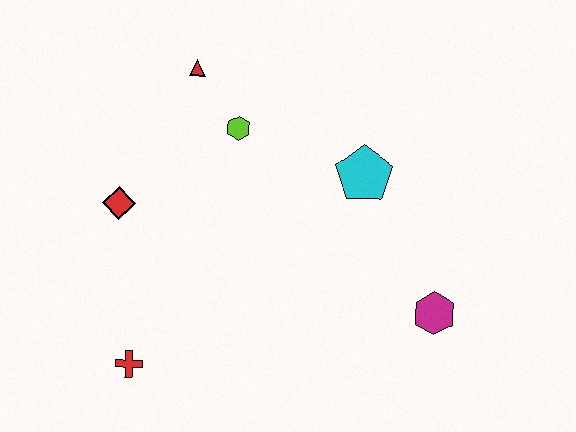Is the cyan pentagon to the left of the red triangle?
No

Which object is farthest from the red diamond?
The magenta hexagon is farthest from the red diamond.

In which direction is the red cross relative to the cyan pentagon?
The red cross is to the left of the cyan pentagon.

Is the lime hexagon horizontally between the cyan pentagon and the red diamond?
Yes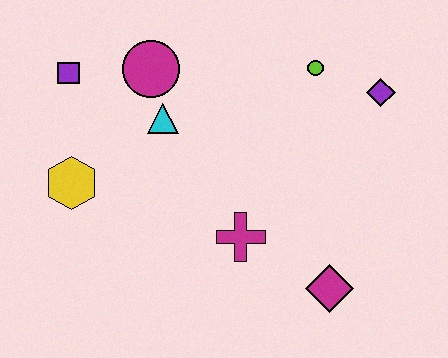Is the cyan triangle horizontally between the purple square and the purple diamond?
Yes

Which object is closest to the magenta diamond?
The magenta cross is closest to the magenta diamond.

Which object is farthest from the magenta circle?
The magenta diamond is farthest from the magenta circle.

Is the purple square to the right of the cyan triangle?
No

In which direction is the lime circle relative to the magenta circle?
The lime circle is to the right of the magenta circle.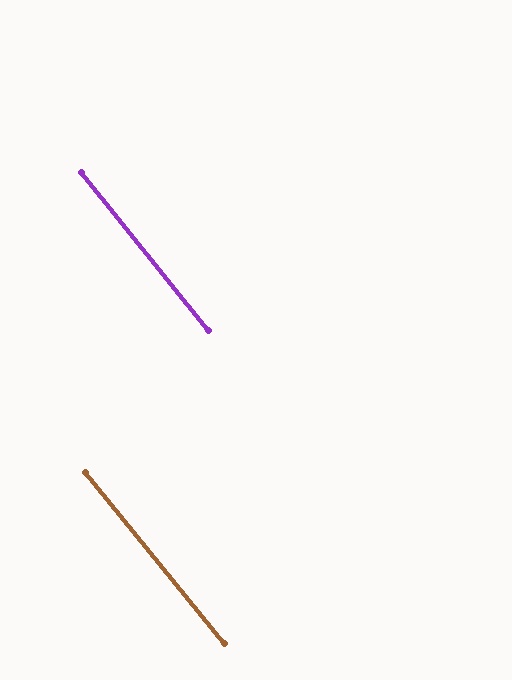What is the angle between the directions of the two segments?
Approximately 0 degrees.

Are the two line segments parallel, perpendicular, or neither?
Parallel — their directions differ by only 0.2°.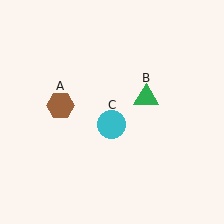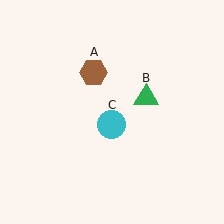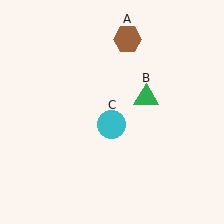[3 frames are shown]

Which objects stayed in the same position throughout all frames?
Green triangle (object B) and cyan circle (object C) remained stationary.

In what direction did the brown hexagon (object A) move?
The brown hexagon (object A) moved up and to the right.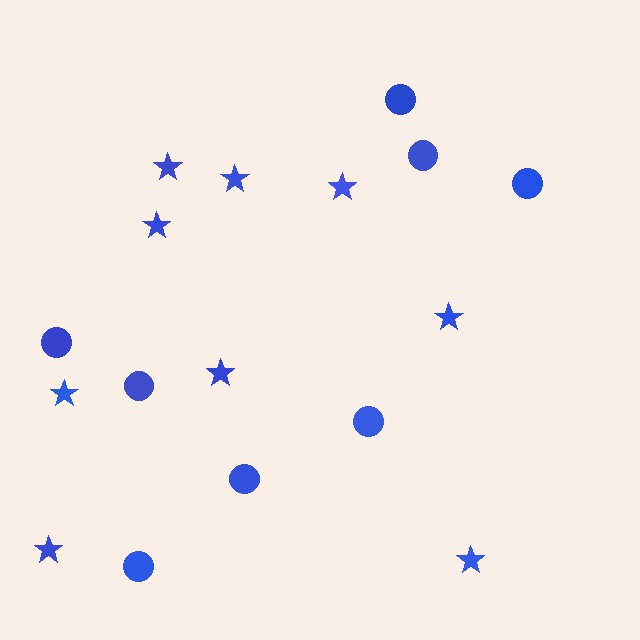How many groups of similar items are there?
There are 2 groups: one group of stars (9) and one group of circles (8).